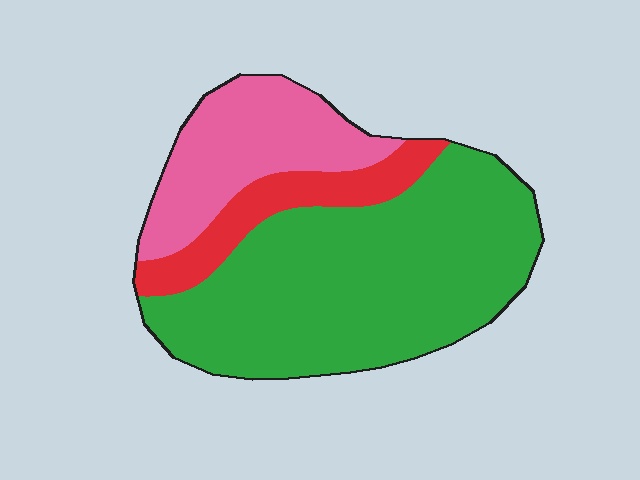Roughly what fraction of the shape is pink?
Pink covers 24% of the shape.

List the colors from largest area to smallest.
From largest to smallest: green, pink, red.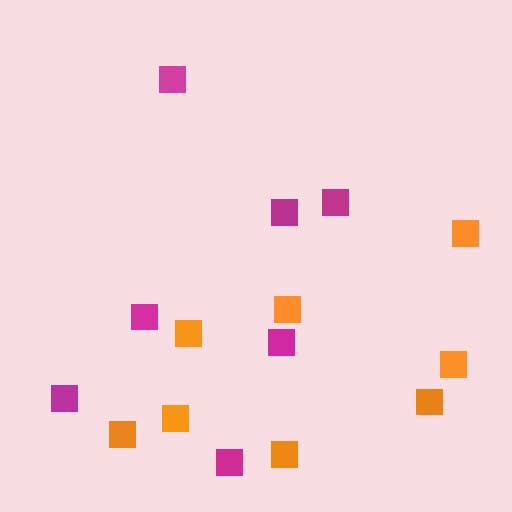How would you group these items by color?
There are 2 groups: one group of orange squares (8) and one group of magenta squares (7).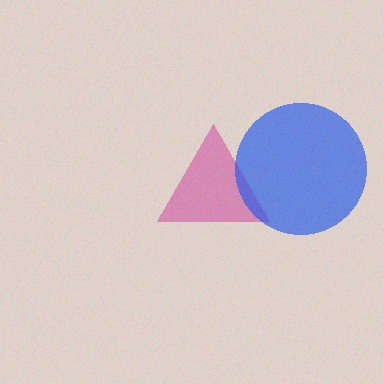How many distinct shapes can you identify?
There are 2 distinct shapes: a magenta triangle, a blue circle.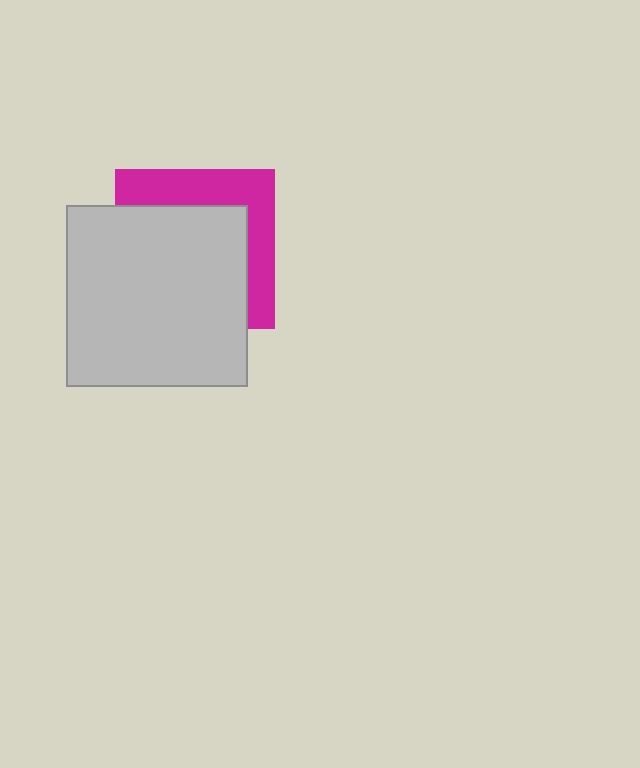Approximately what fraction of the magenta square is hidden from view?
Roughly 64% of the magenta square is hidden behind the light gray square.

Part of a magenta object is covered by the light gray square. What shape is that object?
It is a square.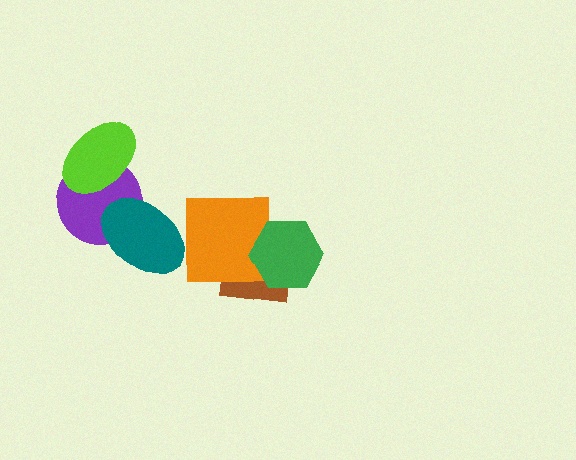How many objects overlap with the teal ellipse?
1 object overlaps with the teal ellipse.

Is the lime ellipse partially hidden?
No, no other shape covers it.